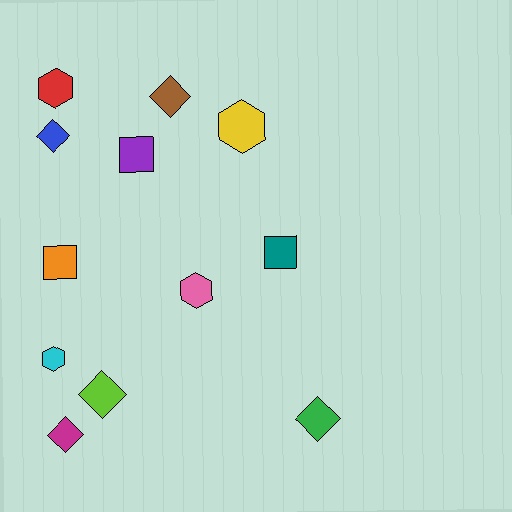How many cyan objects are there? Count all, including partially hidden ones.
There is 1 cyan object.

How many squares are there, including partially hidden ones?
There are 3 squares.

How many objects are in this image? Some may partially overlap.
There are 12 objects.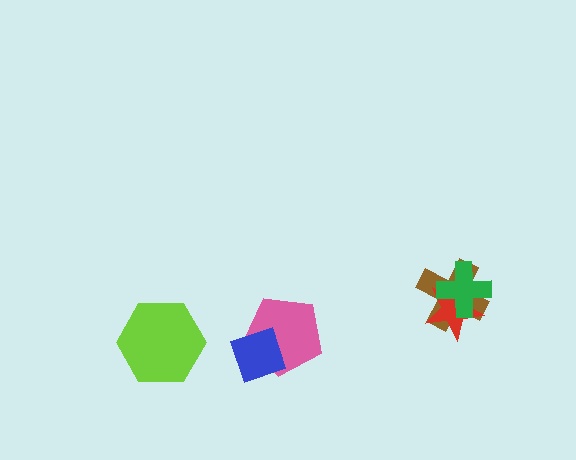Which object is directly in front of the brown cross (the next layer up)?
The red star is directly in front of the brown cross.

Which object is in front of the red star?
The green cross is in front of the red star.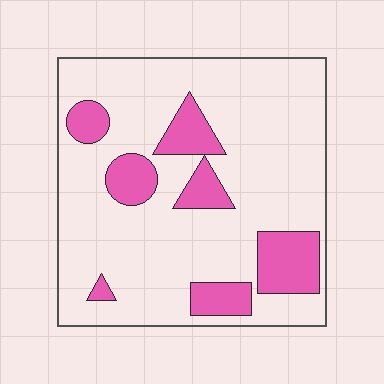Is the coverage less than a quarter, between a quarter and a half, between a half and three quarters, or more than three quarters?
Less than a quarter.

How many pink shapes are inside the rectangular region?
7.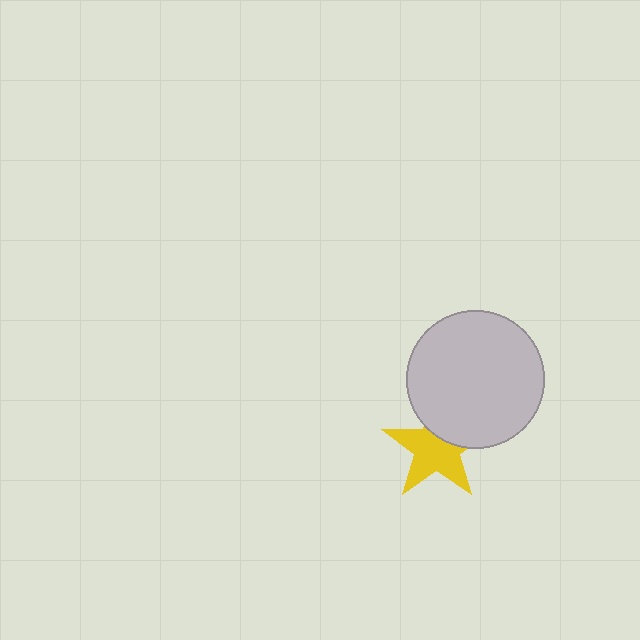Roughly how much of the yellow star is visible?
Most of it is visible (roughly 68%).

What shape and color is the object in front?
The object in front is a light gray circle.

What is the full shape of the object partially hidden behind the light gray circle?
The partially hidden object is a yellow star.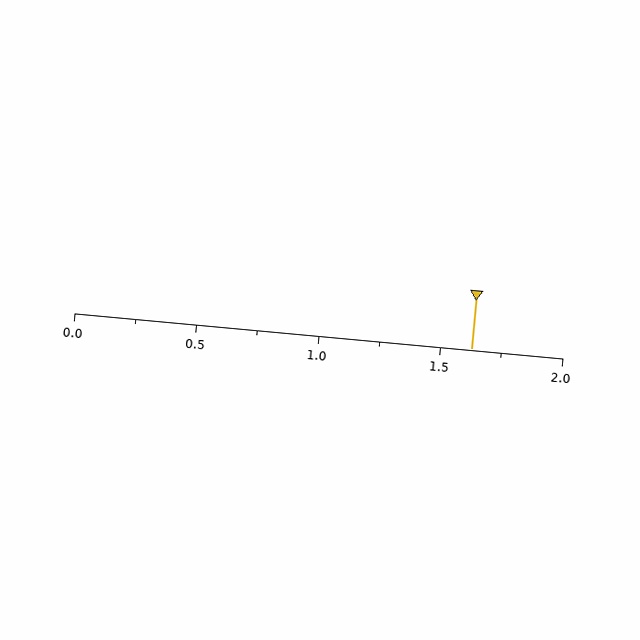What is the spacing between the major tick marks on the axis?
The major ticks are spaced 0.5 apart.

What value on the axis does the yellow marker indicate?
The marker indicates approximately 1.62.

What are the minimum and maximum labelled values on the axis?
The axis runs from 0.0 to 2.0.